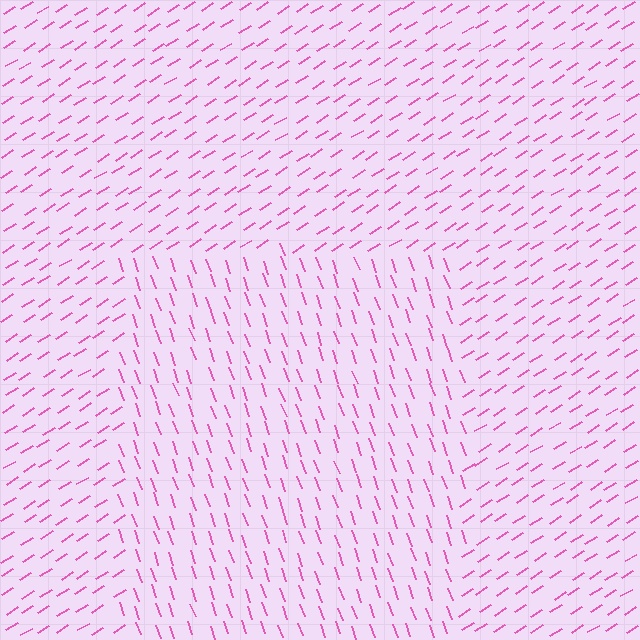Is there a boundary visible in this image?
Yes, there is a texture boundary formed by a change in line orientation.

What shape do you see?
I see a rectangle.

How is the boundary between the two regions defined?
The boundary is defined purely by a change in line orientation (approximately 77 degrees difference). All lines are the same color and thickness.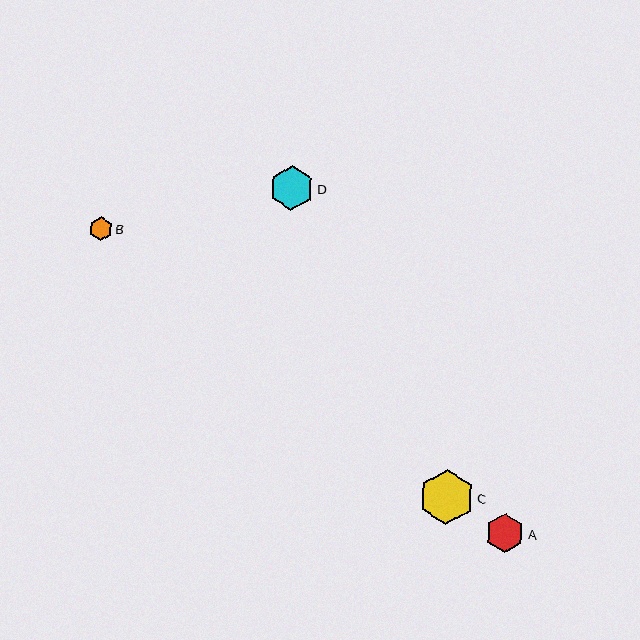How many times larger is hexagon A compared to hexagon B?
Hexagon A is approximately 1.7 times the size of hexagon B.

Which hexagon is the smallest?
Hexagon B is the smallest with a size of approximately 23 pixels.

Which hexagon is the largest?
Hexagon C is the largest with a size of approximately 55 pixels.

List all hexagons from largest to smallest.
From largest to smallest: C, D, A, B.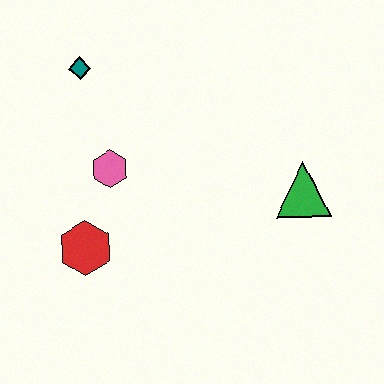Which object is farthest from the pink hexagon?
The green triangle is farthest from the pink hexagon.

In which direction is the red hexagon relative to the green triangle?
The red hexagon is to the left of the green triangle.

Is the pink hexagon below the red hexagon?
No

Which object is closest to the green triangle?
The pink hexagon is closest to the green triangle.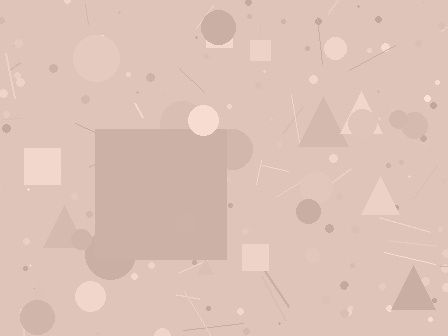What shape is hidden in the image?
A square is hidden in the image.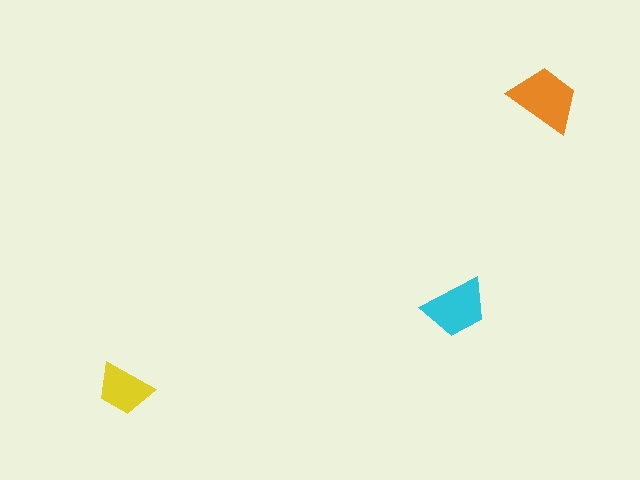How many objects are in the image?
There are 3 objects in the image.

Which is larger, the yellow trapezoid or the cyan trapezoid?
The cyan one.